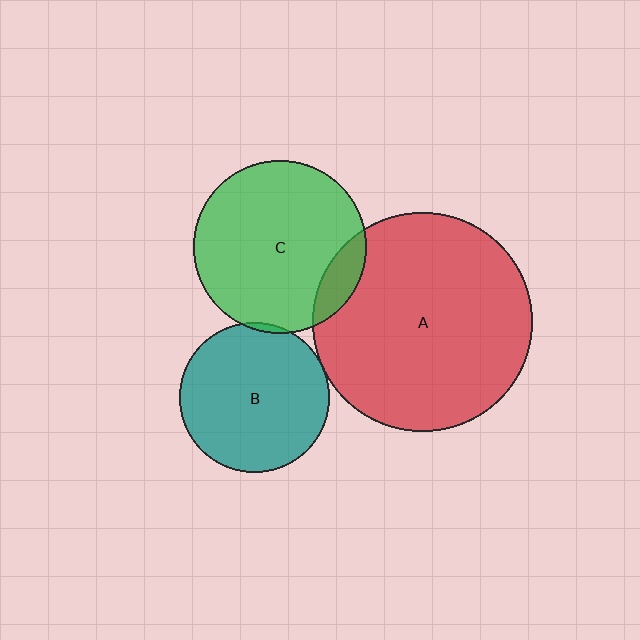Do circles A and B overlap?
Yes.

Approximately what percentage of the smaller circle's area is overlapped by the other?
Approximately 5%.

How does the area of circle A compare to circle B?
Approximately 2.1 times.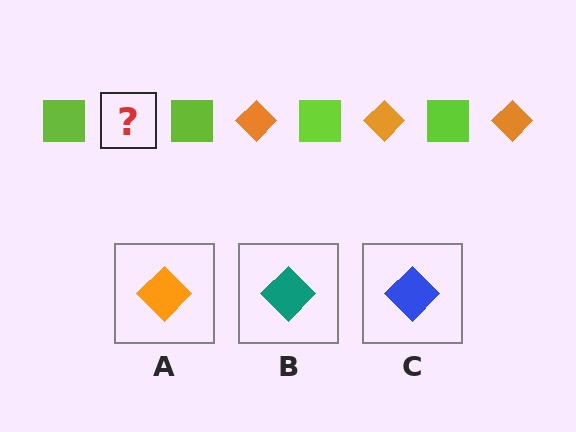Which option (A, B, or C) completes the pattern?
A.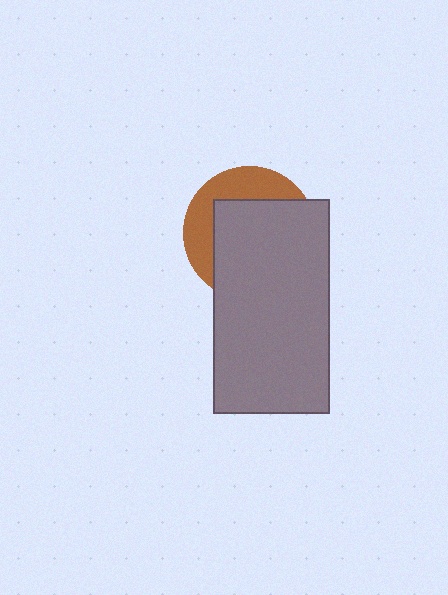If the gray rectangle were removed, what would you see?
You would see the complete brown circle.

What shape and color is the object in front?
The object in front is a gray rectangle.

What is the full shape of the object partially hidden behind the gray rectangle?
The partially hidden object is a brown circle.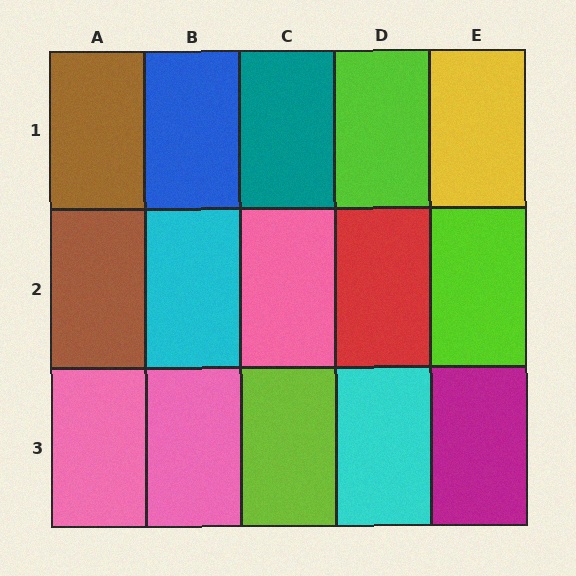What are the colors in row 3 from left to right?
Pink, pink, lime, cyan, magenta.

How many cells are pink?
3 cells are pink.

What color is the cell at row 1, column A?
Brown.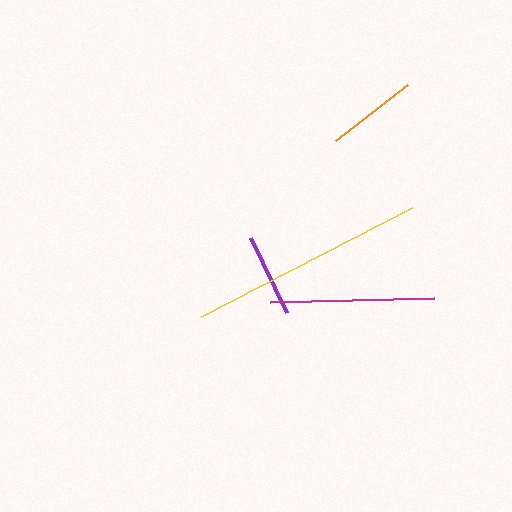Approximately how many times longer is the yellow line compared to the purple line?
The yellow line is approximately 2.9 times the length of the purple line.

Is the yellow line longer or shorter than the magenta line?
The yellow line is longer than the magenta line.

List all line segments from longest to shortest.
From longest to shortest: yellow, magenta, orange, purple.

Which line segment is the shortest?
The purple line is the shortest at approximately 83 pixels.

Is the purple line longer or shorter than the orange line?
The orange line is longer than the purple line.